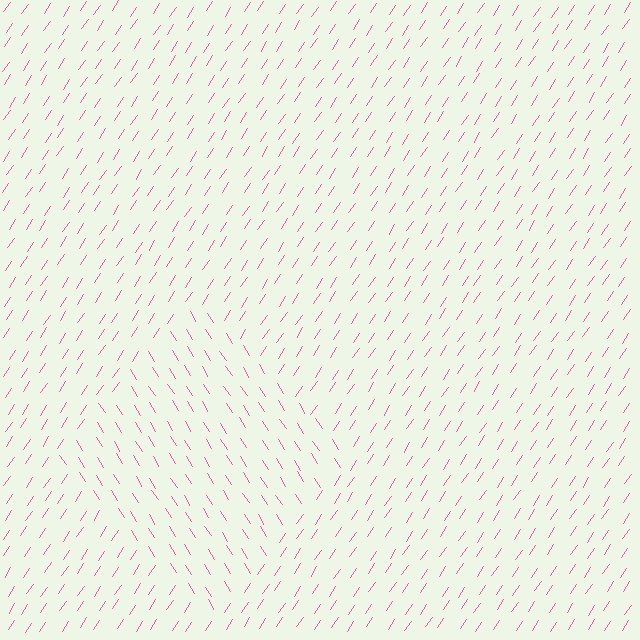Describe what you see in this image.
The image is filled with small pink line segments. A diamond region in the image has lines oriented differently from the surrounding lines, creating a visible texture boundary.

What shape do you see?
I see a diamond.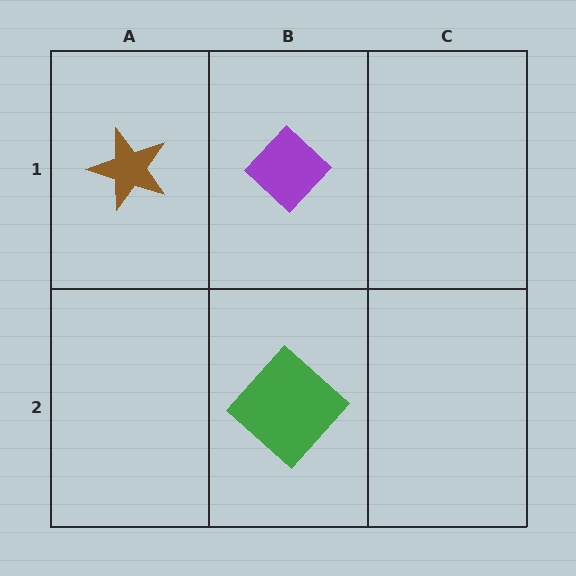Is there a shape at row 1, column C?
No, that cell is empty.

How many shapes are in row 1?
2 shapes.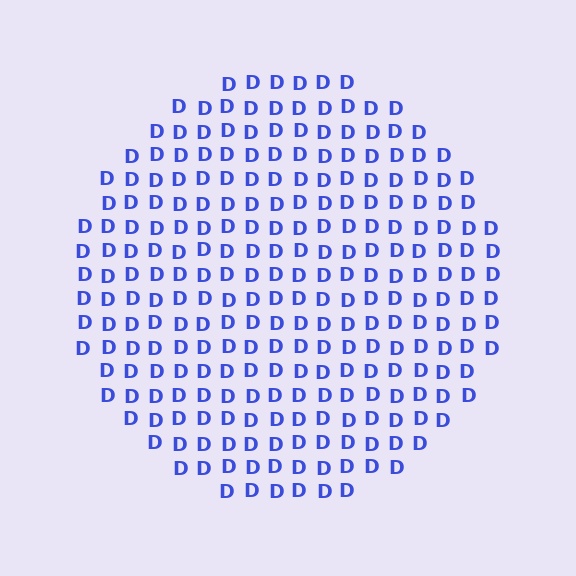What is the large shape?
The large shape is a circle.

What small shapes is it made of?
It is made of small letter D's.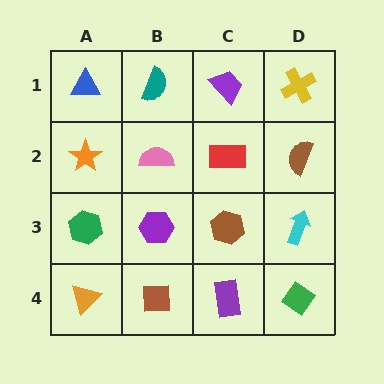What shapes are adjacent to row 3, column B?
A pink semicircle (row 2, column B), a brown square (row 4, column B), a green hexagon (row 3, column A), a brown hexagon (row 3, column C).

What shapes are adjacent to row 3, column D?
A brown semicircle (row 2, column D), a green diamond (row 4, column D), a brown hexagon (row 3, column C).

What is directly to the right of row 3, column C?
A cyan arrow.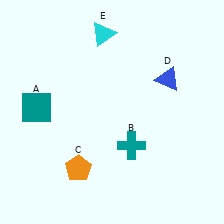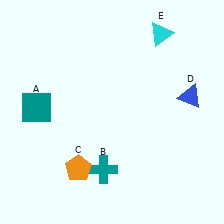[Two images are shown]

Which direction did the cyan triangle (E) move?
The cyan triangle (E) moved right.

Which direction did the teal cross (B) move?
The teal cross (B) moved left.